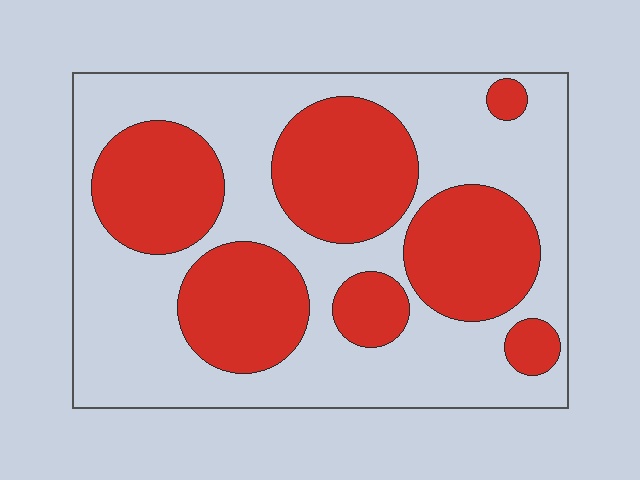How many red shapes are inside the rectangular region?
7.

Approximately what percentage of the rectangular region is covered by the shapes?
Approximately 40%.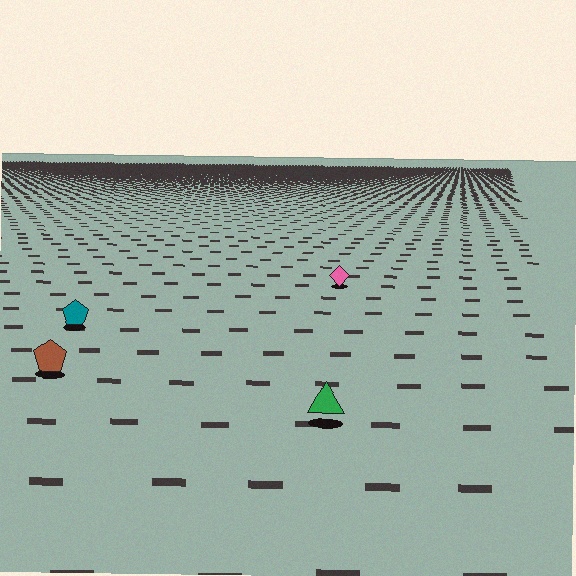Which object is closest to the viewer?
The green triangle is closest. The texture marks near it are larger and more spread out.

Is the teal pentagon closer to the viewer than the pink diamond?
Yes. The teal pentagon is closer — you can tell from the texture gradient: the ground texture is coarser near it.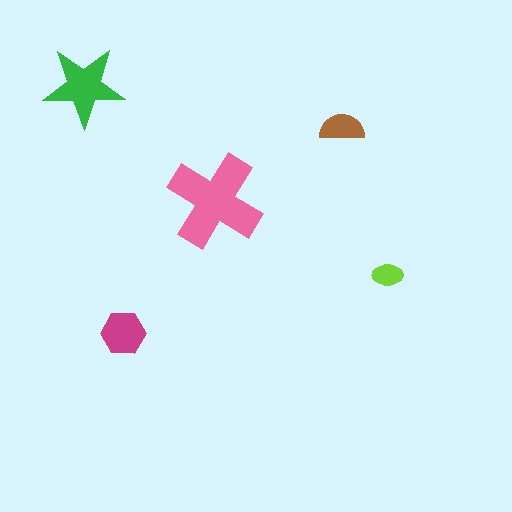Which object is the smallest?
The lime ellipse.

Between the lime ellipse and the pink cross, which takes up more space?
The pink cross.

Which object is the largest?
The pink cross.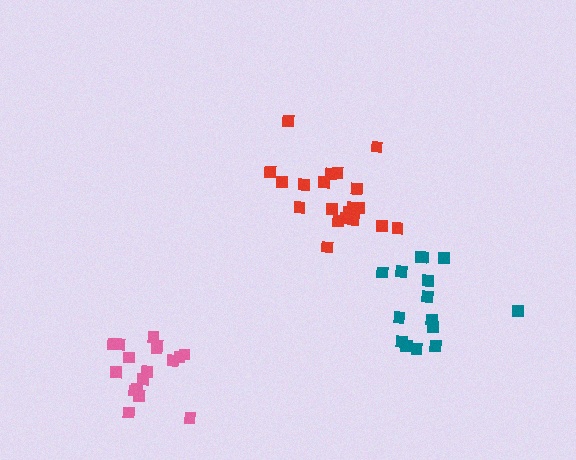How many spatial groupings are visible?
There are 3 spatial groupings.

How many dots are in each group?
Group 1: 17 dots, Group 2: 20 dots, Group 3: 15 dots (52 total).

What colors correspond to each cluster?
The clusters are colored: pink, red, teal.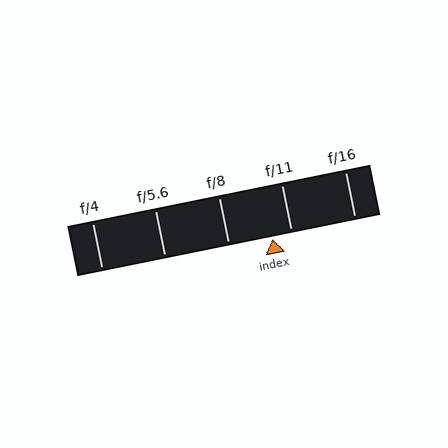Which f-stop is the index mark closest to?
The index mark is closest to f/11.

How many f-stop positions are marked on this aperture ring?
There are 5 f-stop positions marked.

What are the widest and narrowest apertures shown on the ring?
The widest aperture shown is f/4 and the narrowest is f/16.